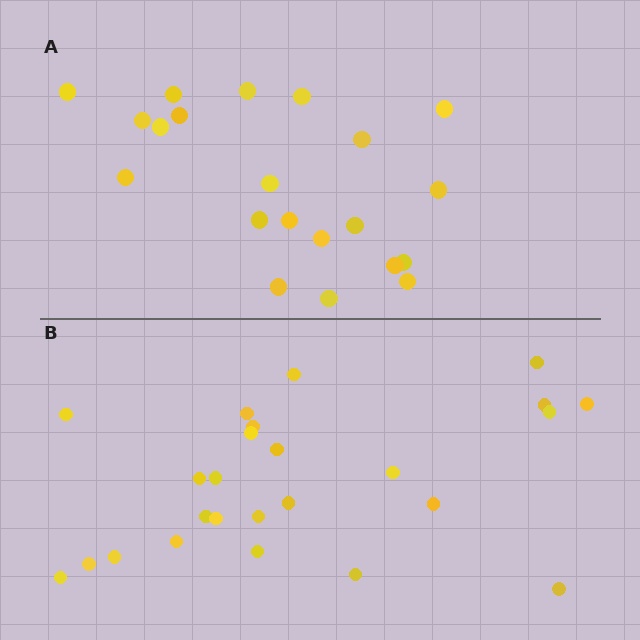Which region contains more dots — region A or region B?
Region B (the bottom region) has more dots.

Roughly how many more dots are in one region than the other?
Region B has about 4 more dots than region A.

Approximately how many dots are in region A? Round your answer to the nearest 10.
About 20 dots. (The exact count is 21, which rounds to 20.)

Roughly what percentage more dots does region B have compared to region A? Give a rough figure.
About 20% more.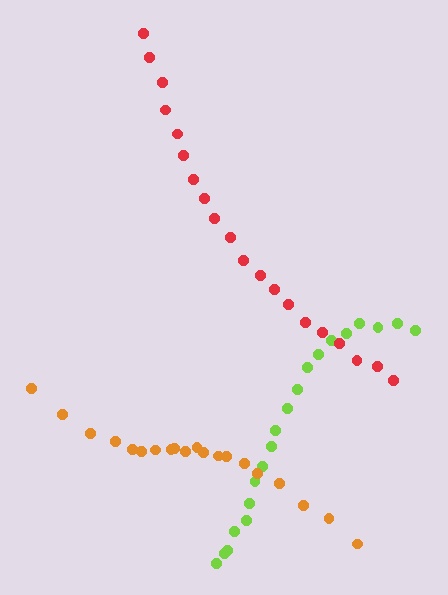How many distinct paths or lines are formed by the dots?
There are 3 distinct paths.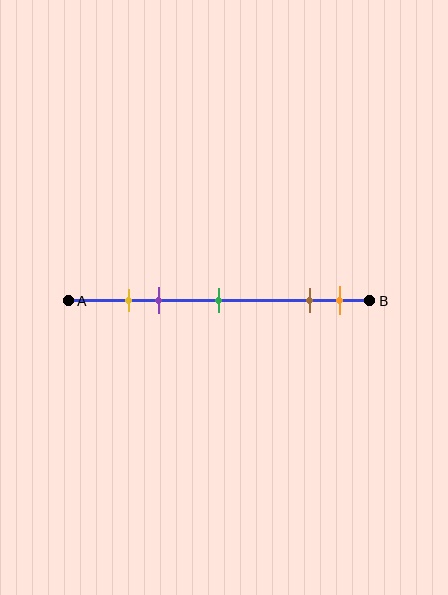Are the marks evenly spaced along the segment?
No, the marks are not evenly spaced.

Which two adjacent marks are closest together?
The yellow and purple marks are the closest adjacent pair.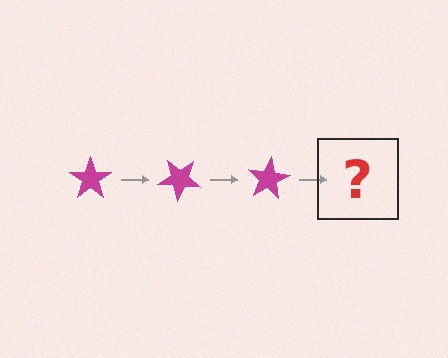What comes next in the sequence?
The next element should be a magenta star rotated 120 degrees.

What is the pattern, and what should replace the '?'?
The pattern is that the star rotates 40 degrees each step. The '?' should be a magenta star rotated 120 degrees.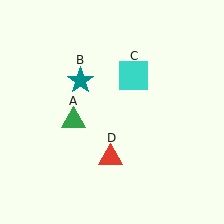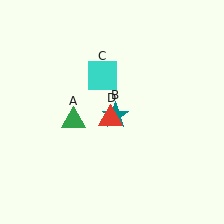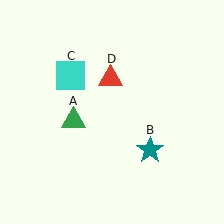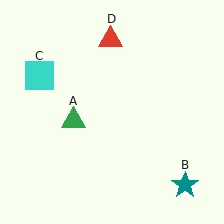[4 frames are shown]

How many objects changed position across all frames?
3 objects changed position: teal star (object B), cyan square (object C), red triangle (object D).